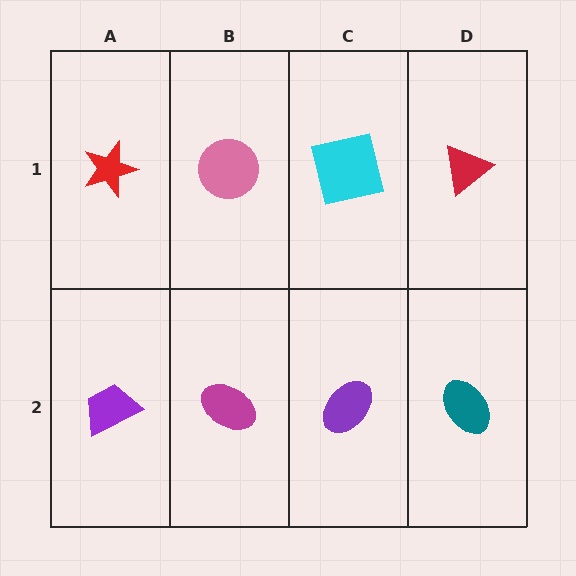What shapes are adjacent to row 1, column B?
A magenta ellipse (row 2, column B), a red star (row 1, column A), a cyan square (row 1, column C).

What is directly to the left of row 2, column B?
A purple trapezoid.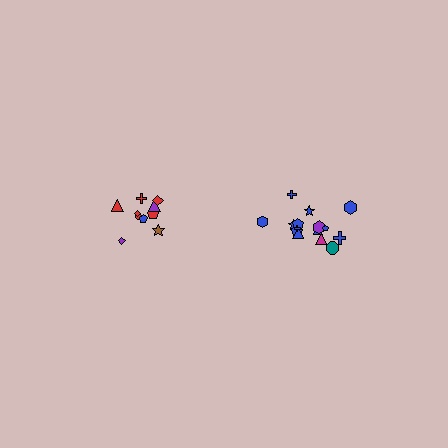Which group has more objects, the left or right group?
The right group.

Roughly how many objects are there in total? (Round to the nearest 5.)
Roughly 25 objects in total.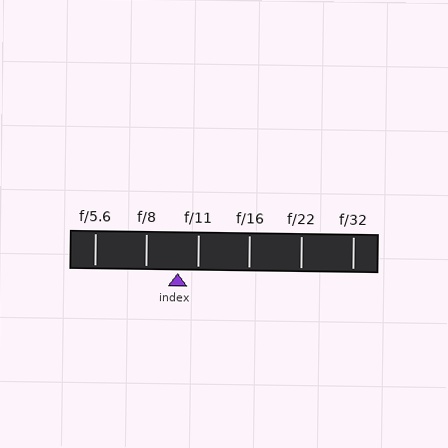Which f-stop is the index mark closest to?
The index mark is closest to f/11.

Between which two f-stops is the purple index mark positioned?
The index mark is between f/8 and f/11.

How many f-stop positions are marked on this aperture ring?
There are 6 f-stop positions marked.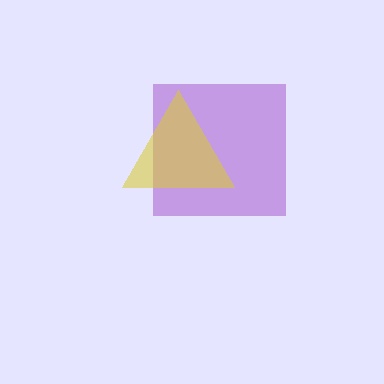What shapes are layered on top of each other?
The layered shapes are: a purple square, a yellow triangle.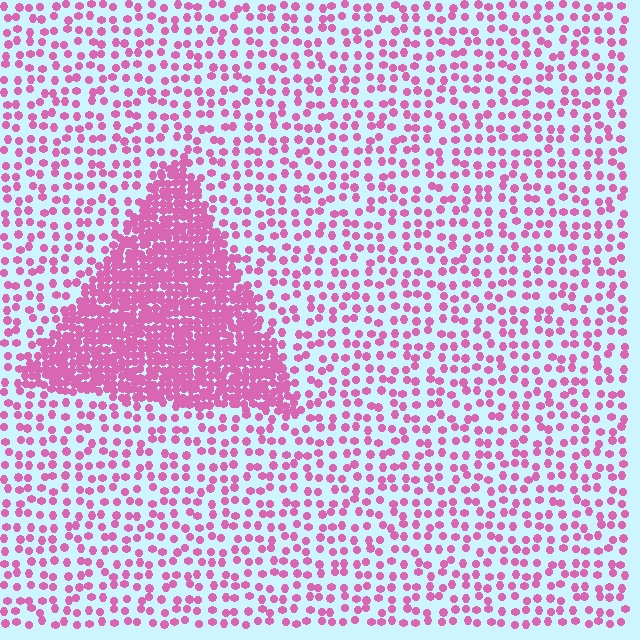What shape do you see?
I see a triangle.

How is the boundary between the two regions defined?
The boundary is defined by a change in element density (approximately 3.1x ratio). All elements are the same color, size, and shape.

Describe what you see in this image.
The image contains small pink elements arranged at two different densities. A triangle-shaped region is visible where the elements are more densely packed than the surrounding area.